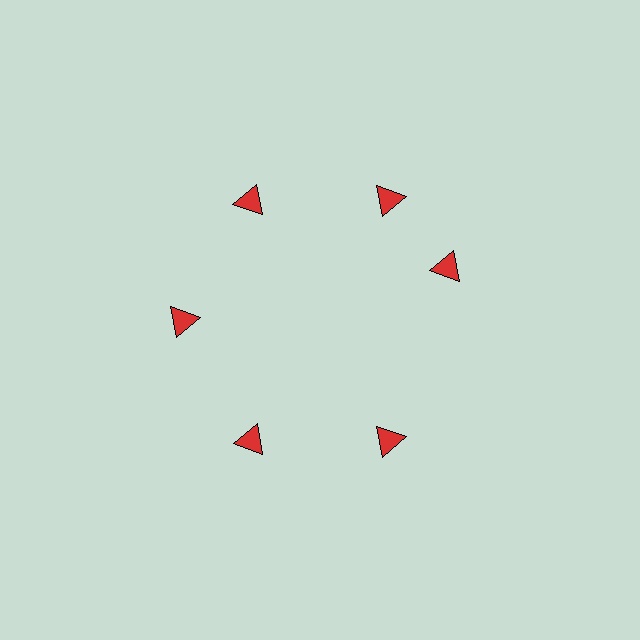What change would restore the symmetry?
The symmetry would be restored by rotating it back into even spacing with its neighbors so that all 6 triangles sit at equal angles and equal distance from the center.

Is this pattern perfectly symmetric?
No. The 6 red triangles are arranged in a ring, but one element near the 3 o'clock position is rotated out of alignment along the ring, breaking the 6-fold rotational symmetry.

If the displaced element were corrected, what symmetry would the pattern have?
It would have 6-fold rotational symmetry — the pattern would map onto itself every 60 degrees.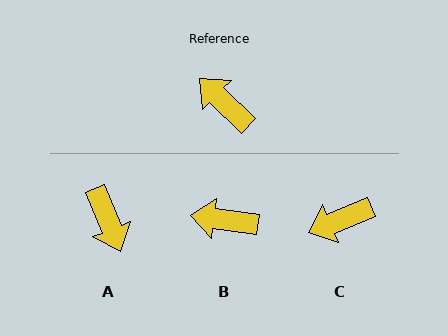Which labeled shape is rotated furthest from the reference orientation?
A, about 156 degrees away.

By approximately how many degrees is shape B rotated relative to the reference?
Approximately 36 degrees counter-clockwise.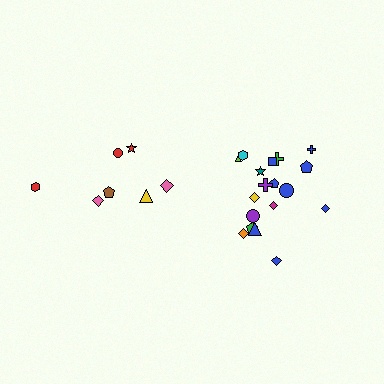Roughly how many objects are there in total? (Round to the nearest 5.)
Roughly 25 objects in total.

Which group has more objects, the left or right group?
The right group.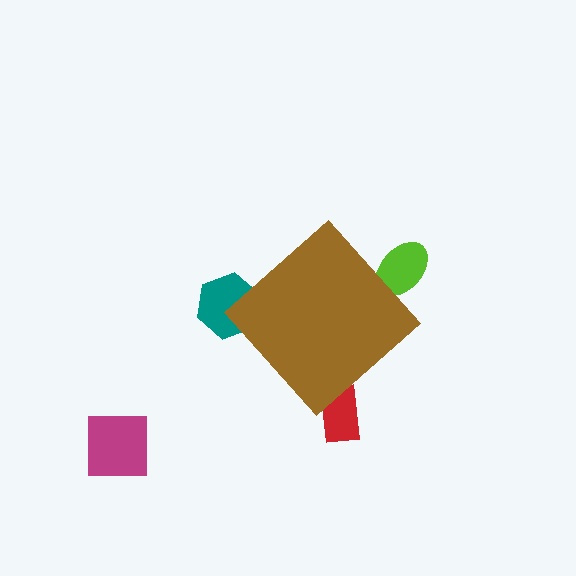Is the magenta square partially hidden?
No, the magenta square is fully visible.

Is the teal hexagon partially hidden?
Yes, the teal hexagon is partially hidden behind the brown diamond.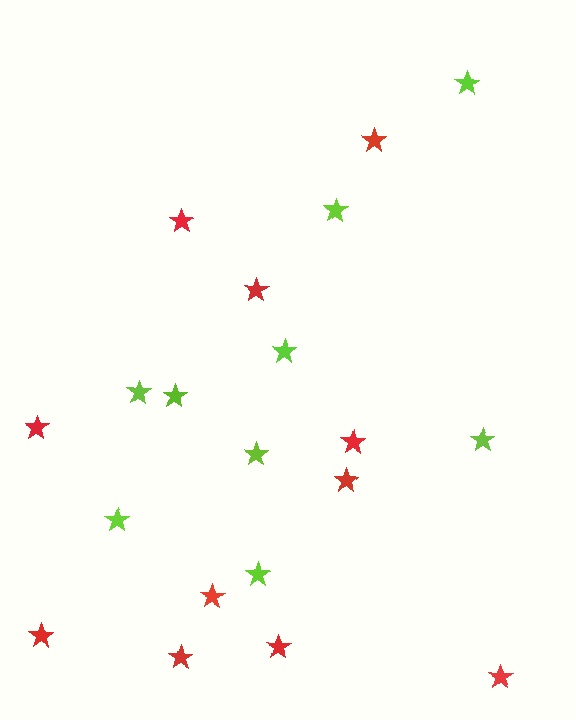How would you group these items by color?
There are 2 groups: one group of lime stars (9) and one group of red stars (11).